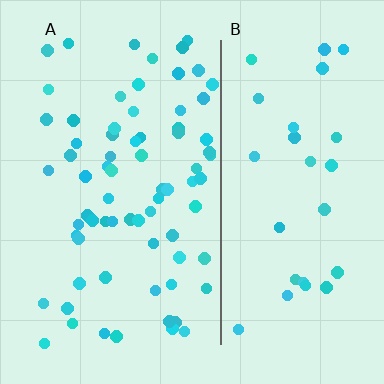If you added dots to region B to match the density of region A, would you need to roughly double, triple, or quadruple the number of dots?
Approximately double.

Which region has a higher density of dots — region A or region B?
A (the left).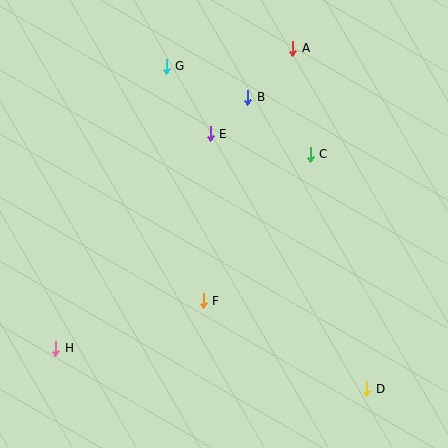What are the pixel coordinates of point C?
Point C is at (310, 154).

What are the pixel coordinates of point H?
Point H is at (56, 348).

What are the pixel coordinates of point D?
Point D is at (367, 389).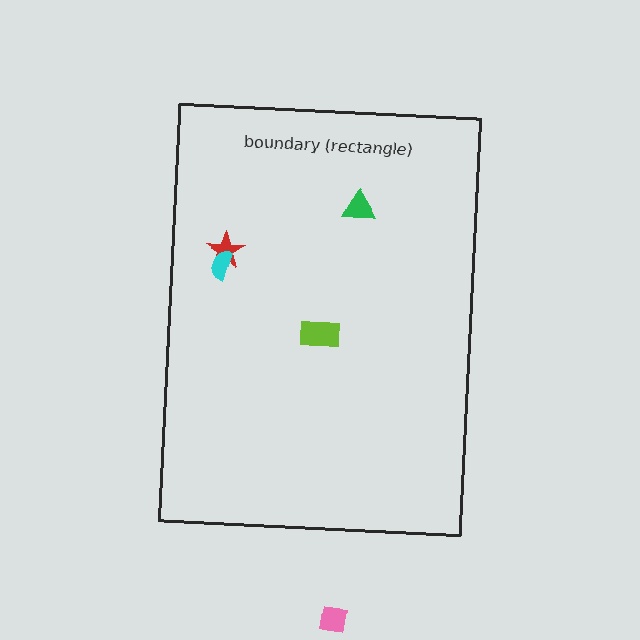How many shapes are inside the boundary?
4 inside, 1 outside.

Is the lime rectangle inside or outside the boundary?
Inside.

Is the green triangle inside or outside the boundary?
Inside.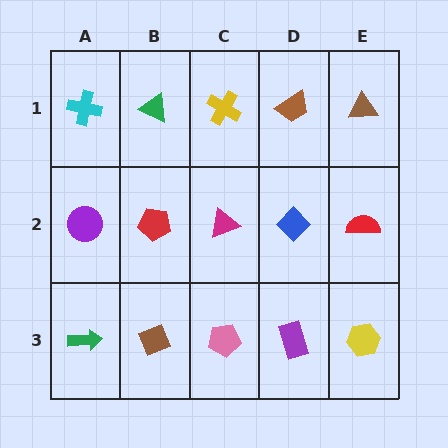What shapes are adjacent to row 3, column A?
A purple circle (row 2, column A), a brown diamond (row 3, column B).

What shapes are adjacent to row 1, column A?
A purple circle (row 2, column A), a green triangle (row 1, column B).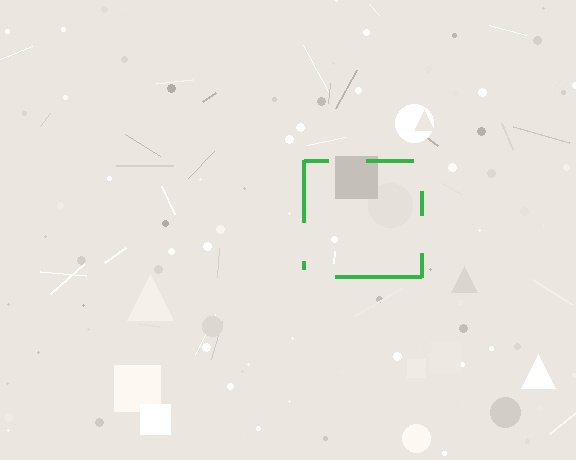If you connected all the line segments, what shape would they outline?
They would outline a square.